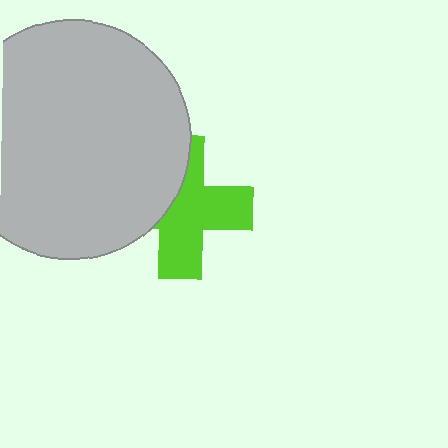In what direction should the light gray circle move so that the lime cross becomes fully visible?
The light gray circle should move left. That is the shortest direction to clear the overlap and leave the lime cross fully visible.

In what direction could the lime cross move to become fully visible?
The lime cross could move right. That would shift it out from behind the light gray circle entirely.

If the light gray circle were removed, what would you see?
You would see the complete lime cross.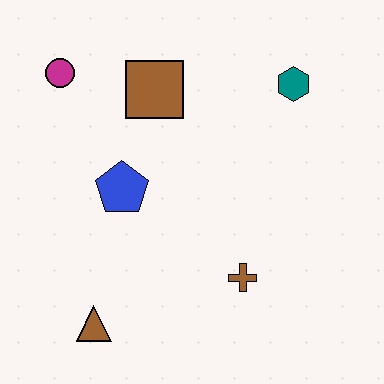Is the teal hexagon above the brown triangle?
Yes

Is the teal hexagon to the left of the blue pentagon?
No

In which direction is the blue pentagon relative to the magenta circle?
The blue pentagon is below the magenta circle.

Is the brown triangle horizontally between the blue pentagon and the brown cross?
No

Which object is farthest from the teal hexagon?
The brown triangle is farthest from the teal hexagon.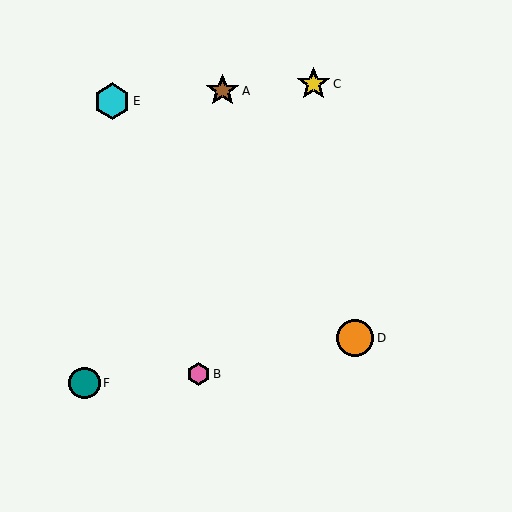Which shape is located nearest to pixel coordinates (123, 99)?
The cyan hexagon (labeled E) at (112, 101) is nearest to that location.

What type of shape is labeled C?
Shape C is a yellow star.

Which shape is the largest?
The orange circle (labeled D) is the largest.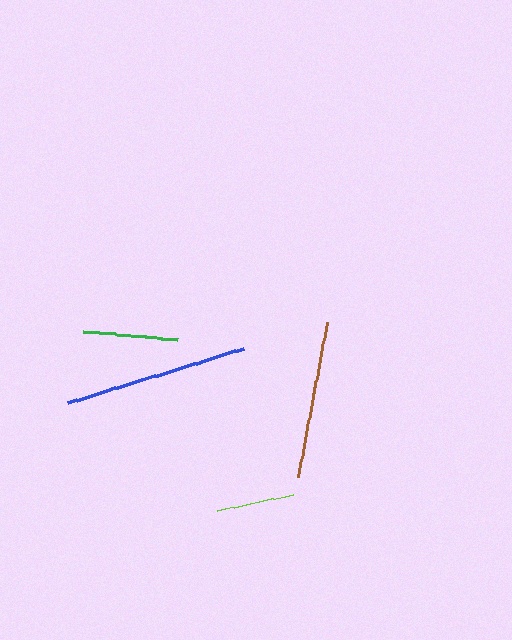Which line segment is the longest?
The blue line is the longest at approximately 185 pixels.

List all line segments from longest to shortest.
From longest to shortest: blue, brown, green, lime.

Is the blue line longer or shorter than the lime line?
The blue line is longer than the lime line.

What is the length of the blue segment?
The blue segment is approximately 185 pixels long.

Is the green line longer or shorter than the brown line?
The brown line is longer than the green line.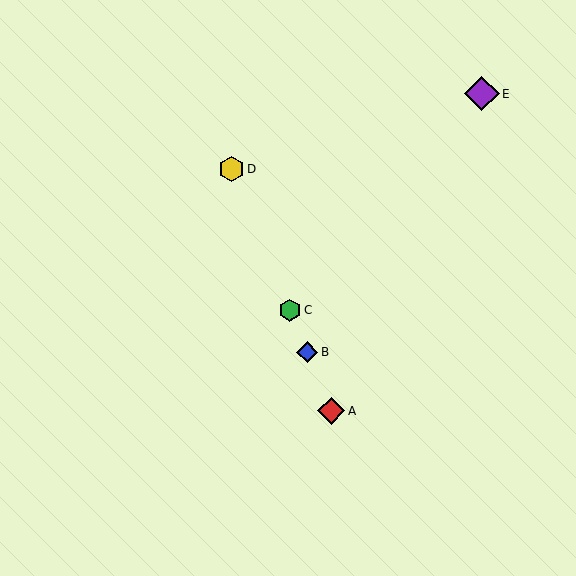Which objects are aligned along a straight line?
Objects A, B, C, D are aligned along a straight line.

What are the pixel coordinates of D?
Object D is at (232, 169).